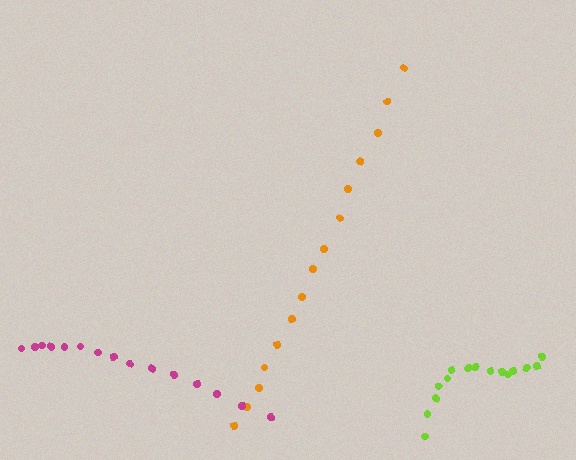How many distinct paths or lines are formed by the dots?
There are 3 distinct paths.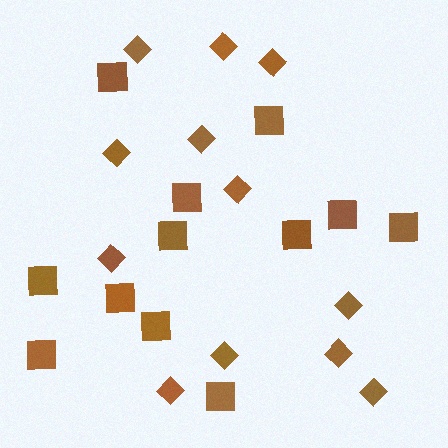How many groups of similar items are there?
There are 2 groups: one group of squares (12) and one group of diamonds (12).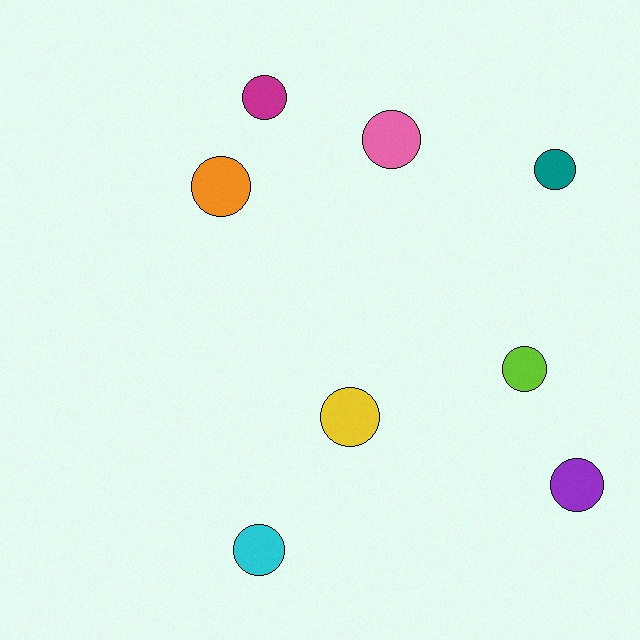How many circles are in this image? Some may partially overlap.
There are 8 circles.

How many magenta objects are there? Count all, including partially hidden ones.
There is 1 magenta object.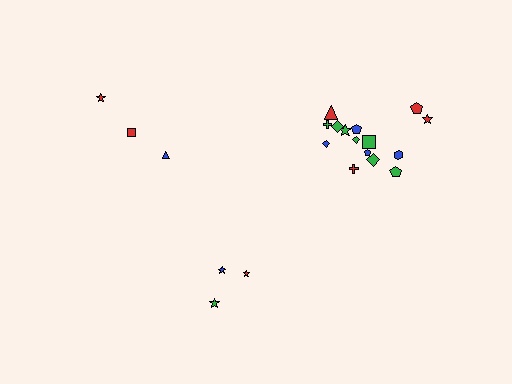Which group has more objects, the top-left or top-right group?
The top-right group.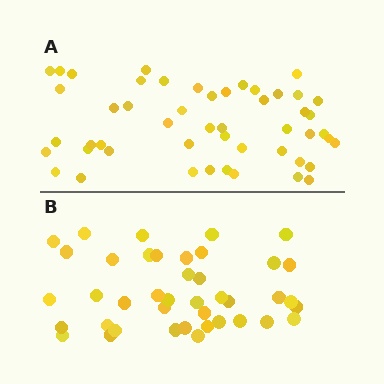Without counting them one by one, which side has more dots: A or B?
Region A (the top region) has more dots.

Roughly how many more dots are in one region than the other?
Region A has roughly 8 or so more dots than region B.